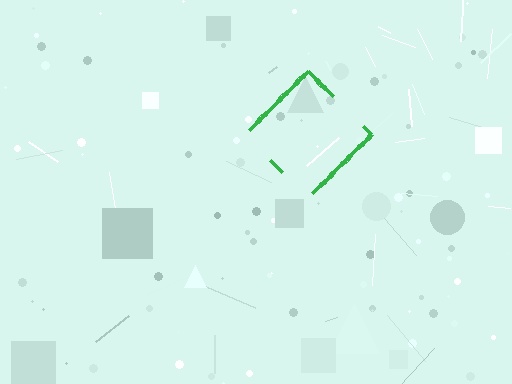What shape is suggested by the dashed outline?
The dashed outline suggests a diamond.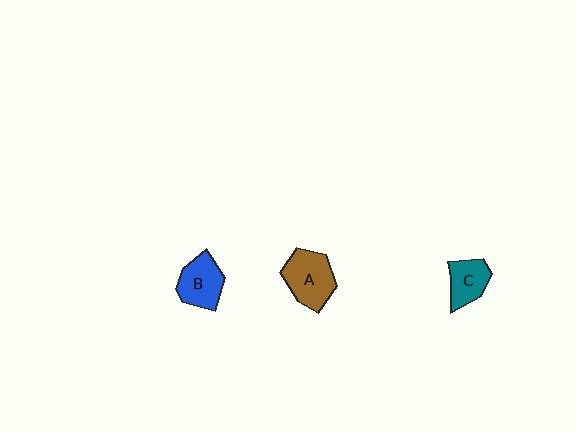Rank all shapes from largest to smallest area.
From largest to smallest: A (brown), B (blue), C (teal).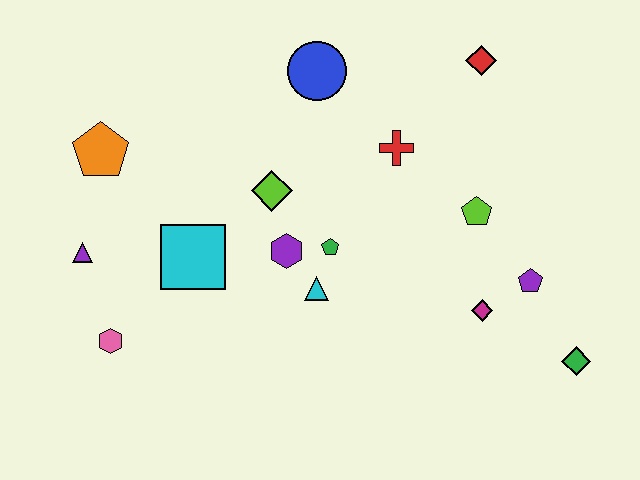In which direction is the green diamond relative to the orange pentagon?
The green diamond is to the right of the orange pentagon.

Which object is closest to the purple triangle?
The pink hexagon is closest to the purple triangle.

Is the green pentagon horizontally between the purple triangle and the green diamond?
Yes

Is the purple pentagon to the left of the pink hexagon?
No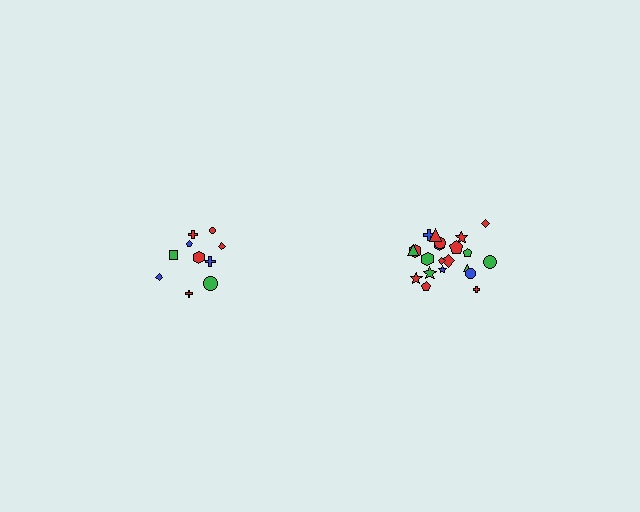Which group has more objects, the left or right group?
The right group.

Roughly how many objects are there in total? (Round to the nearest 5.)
Roughly 30 objects in total.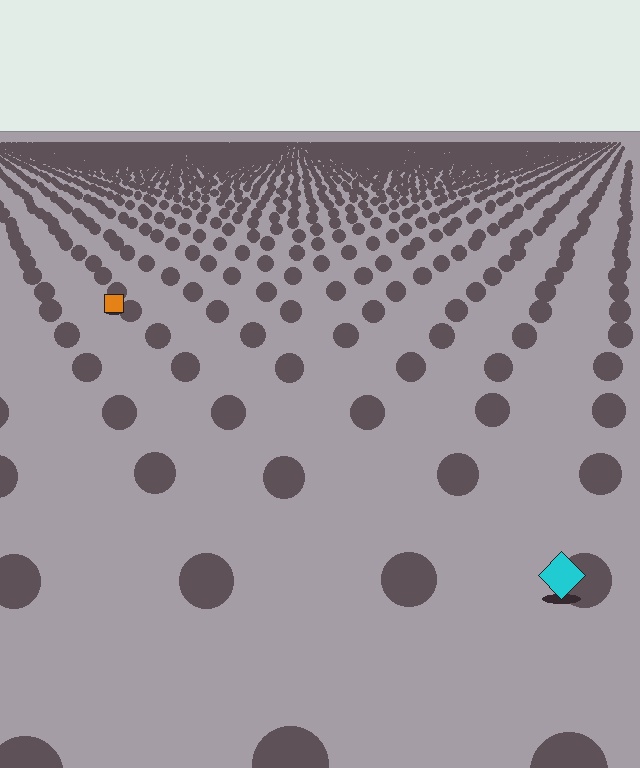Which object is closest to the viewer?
The cyan diamond is closest. The texture marks near it are larger and more spread out.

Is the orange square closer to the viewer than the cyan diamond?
No. The cyan diamond is closer — you can tell from the texture gradient: the ground texture is coarser near it.